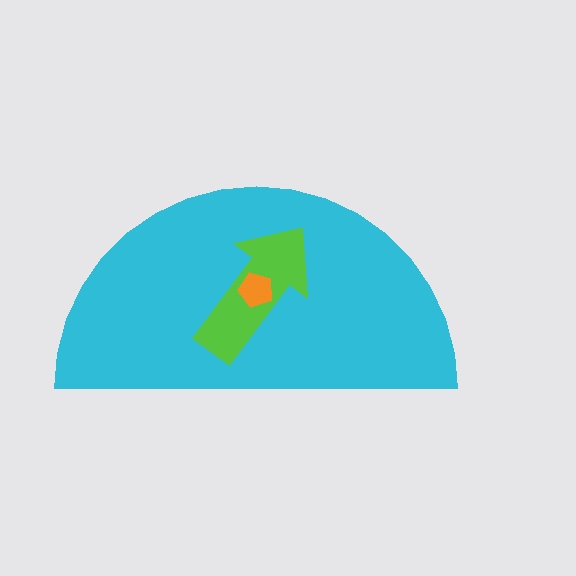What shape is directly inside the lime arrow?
The orange pentagon.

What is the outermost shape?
The cyan semicircle.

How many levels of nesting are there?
3.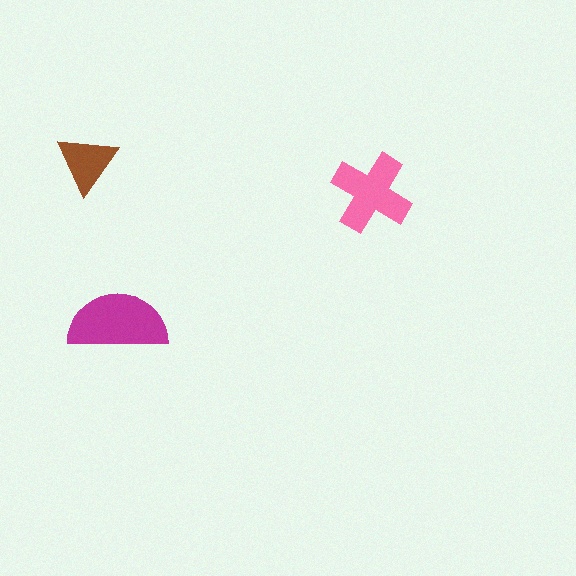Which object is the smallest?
The brown triangle.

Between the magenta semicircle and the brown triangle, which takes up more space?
The magenta semicircle.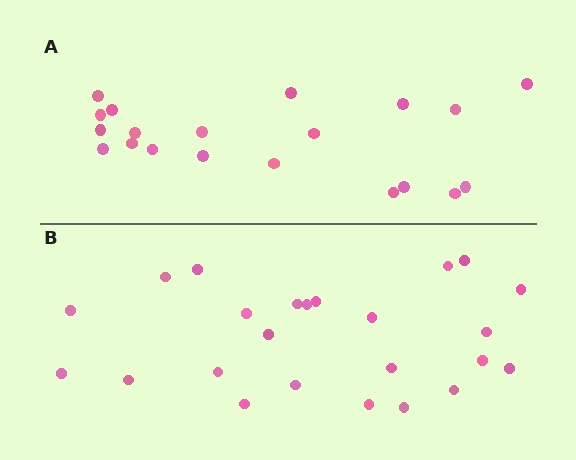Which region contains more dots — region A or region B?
Region B (the bottom region) has more dots.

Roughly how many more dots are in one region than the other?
Region B has about 4 more dots than region A.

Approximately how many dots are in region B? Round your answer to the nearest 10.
About 20 dots. (The exact count is 24, which rounds to 20.)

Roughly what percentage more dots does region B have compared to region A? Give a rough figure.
About 20% more.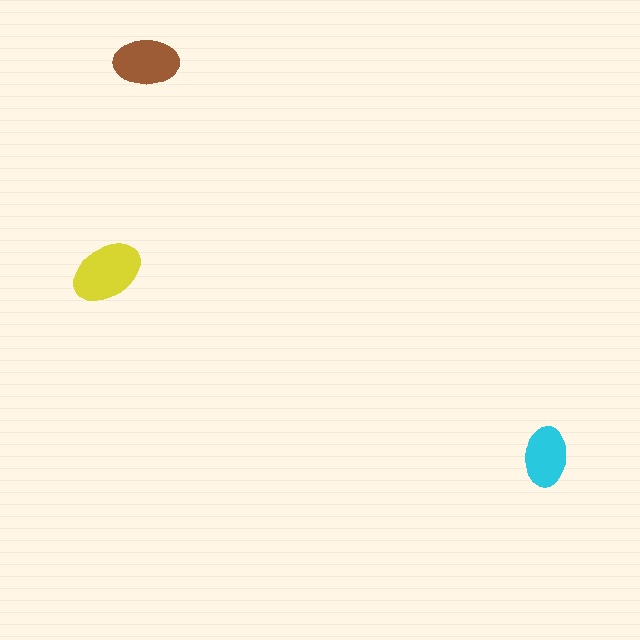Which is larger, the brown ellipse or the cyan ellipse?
The brown one.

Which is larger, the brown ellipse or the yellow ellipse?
The yellow one.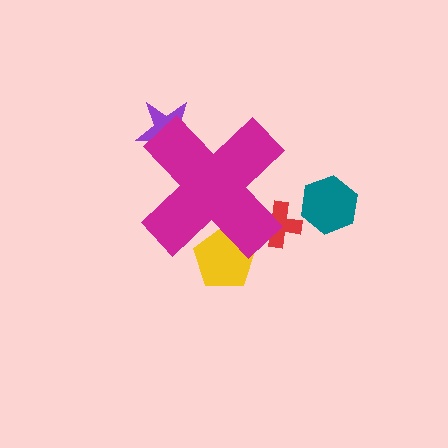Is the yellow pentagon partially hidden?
Yes, the yellow pentagon is partially hidden behind the magenta cross.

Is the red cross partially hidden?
Yes, the red cross is partially hidden behind the magenta cross.